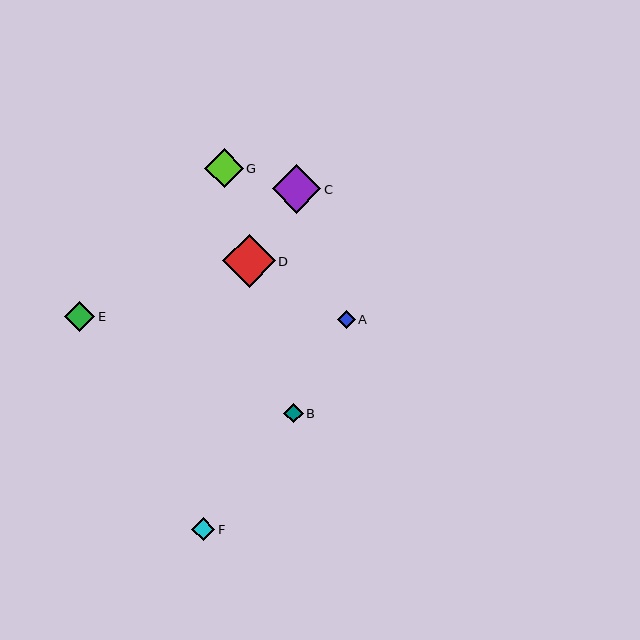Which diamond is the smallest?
Diamond A is the smallest with a size of approximately 18 pixels.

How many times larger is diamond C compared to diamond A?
Diamond C is approximately 2.7 times the size of diamond A.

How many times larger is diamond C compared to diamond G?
Diamond C is approximately 1.3 times the size of diamond G.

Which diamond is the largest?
Diamond D is the largest with a size of approximately 52 pixels.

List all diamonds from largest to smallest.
From largest to smallest: D, C, G, E, F, B, A.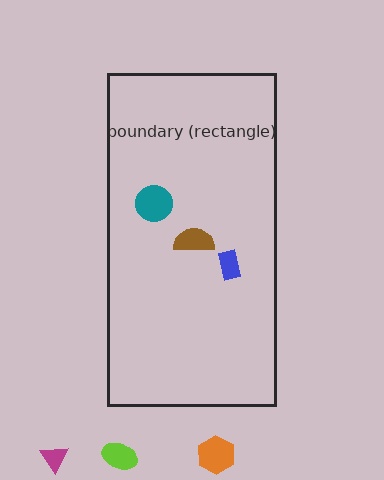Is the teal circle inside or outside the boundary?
Inside.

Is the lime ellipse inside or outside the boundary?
Outside.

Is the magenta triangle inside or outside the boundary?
Outside.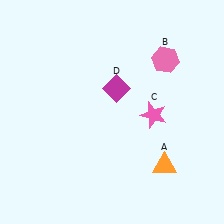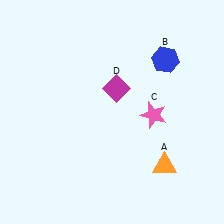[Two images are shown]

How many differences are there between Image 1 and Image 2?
There is 1 difference between the two images.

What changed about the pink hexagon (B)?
In Image 1, B is pink. In Image 2, it changed to blue.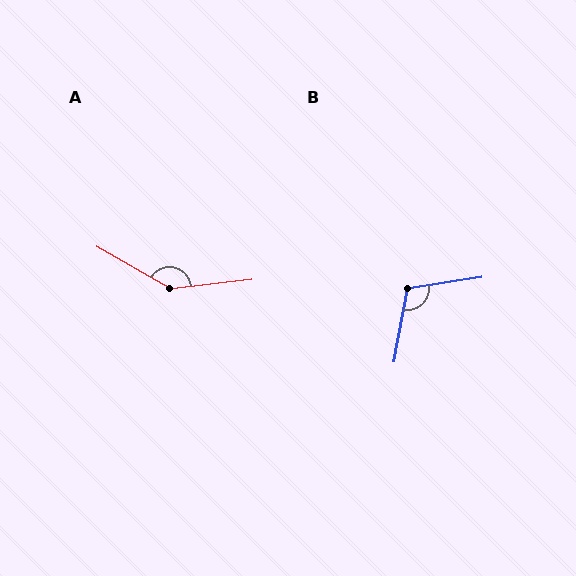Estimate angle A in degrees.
Approximately 143 degrees.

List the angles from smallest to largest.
B (109°), A (143°).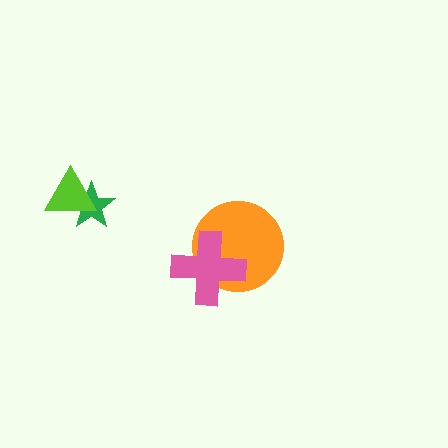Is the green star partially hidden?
Yes, it is partially covered by another shape.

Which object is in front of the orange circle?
The pink cross is in front of the orange circle.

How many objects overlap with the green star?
1 object overlaps with the green star.